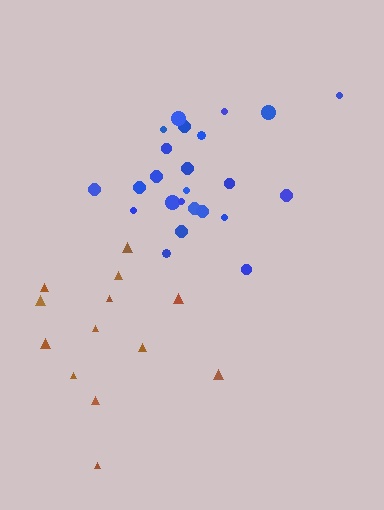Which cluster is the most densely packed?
Blue.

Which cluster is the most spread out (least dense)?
Brown.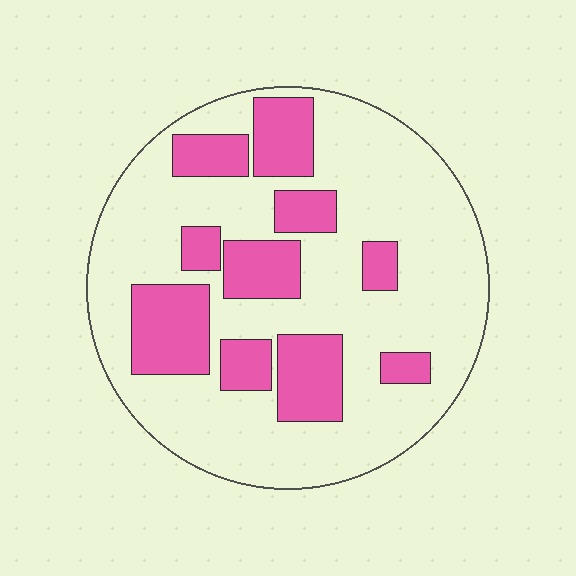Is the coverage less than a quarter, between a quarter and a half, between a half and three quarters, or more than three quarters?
Between a quarter and a half.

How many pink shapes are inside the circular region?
10.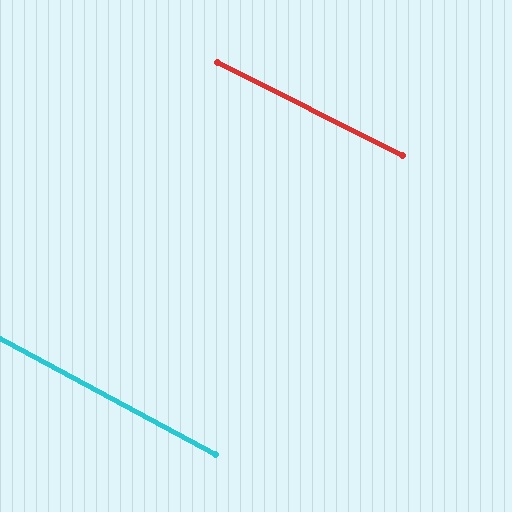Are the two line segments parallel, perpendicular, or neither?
Parallel — their directions differ by only 1.4°.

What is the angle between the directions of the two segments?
Approximately 1 degree.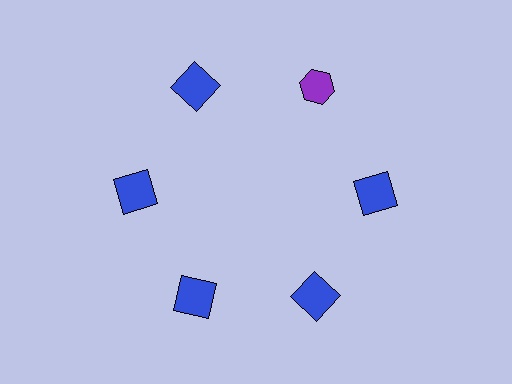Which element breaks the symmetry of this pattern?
The purple hexagon at roughly the 1 o'clock position breaks the symmetry. All other shapes are blue squares.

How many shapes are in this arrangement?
There are 6 shapes arranged in a ring pattern.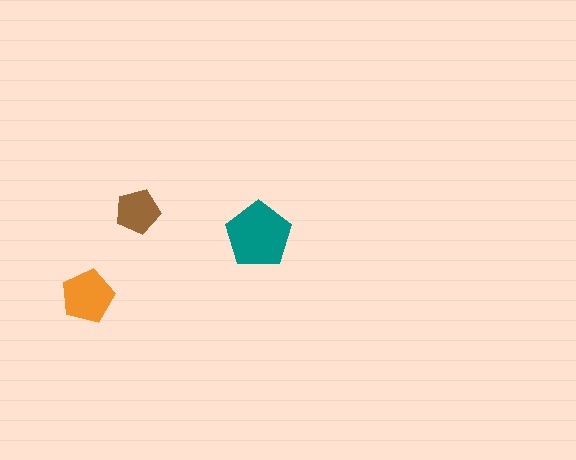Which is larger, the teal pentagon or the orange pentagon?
The teal one.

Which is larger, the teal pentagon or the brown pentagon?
The teal one.